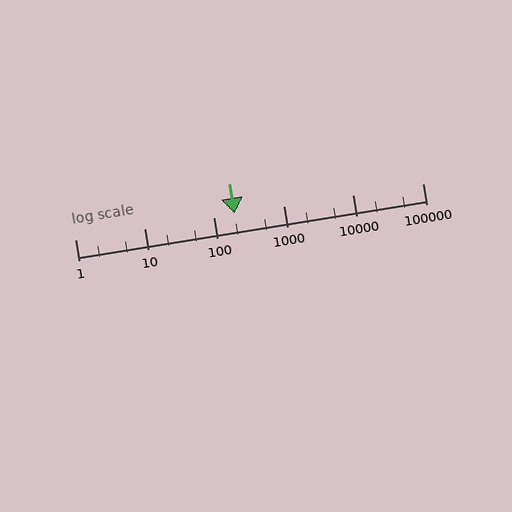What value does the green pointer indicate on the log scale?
The pointer indicates approximately 200.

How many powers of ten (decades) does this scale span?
The scale spans 5 decades, from 1 to 100000.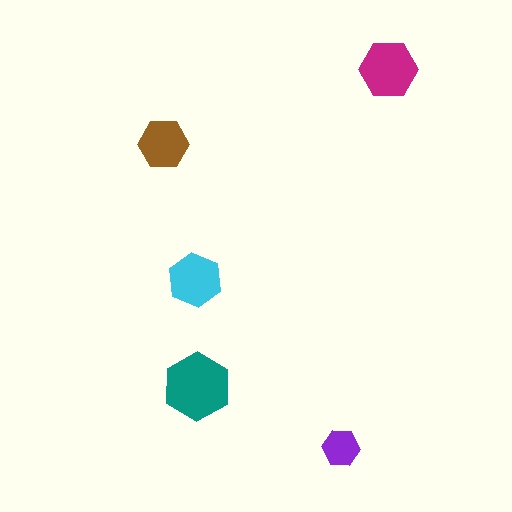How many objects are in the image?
There are 5 objects in the image.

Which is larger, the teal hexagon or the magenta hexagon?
The teal one.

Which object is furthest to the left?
The brown hexagon is leftmost.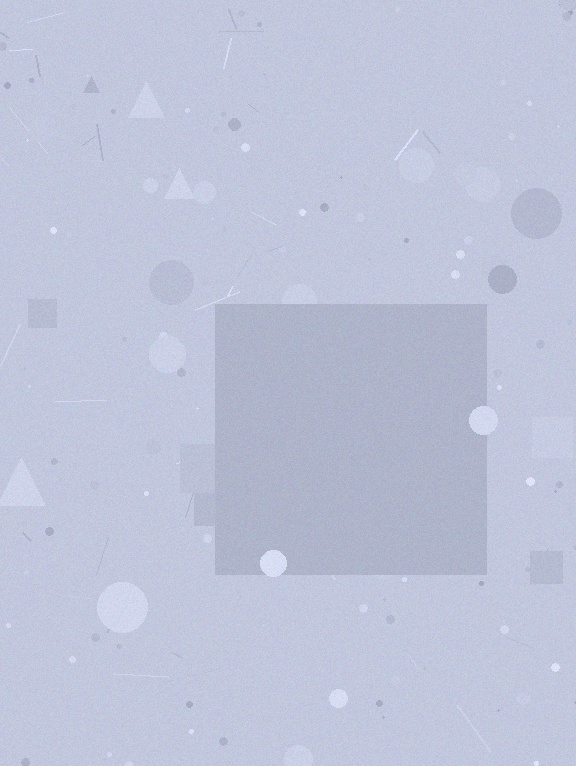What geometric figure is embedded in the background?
A square is embedded in the background.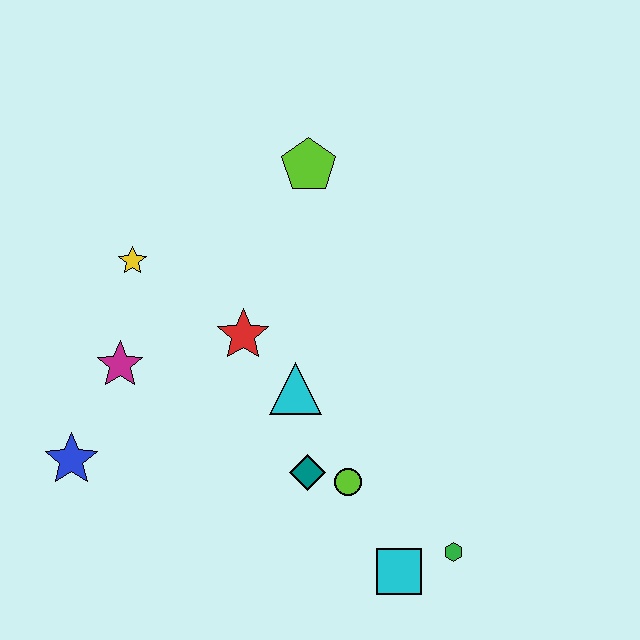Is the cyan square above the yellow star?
No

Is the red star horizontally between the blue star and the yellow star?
No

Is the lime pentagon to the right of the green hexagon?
No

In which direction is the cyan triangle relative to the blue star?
The cyan triangle is to the right of the blue star.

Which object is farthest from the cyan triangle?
The blue star is farthest from the cyan triangle.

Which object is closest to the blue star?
The magenta star is closest to the blue star.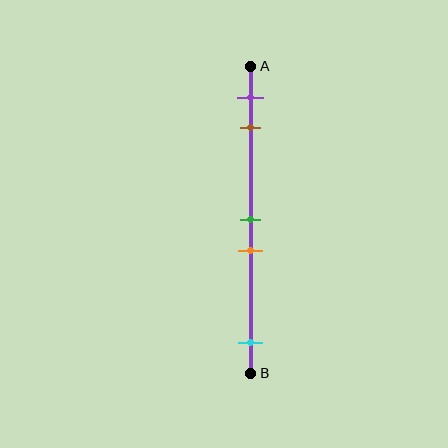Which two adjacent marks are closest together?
The green and orange marks are the closest adjacent pair.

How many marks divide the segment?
There are 5 marks dividing the segment.